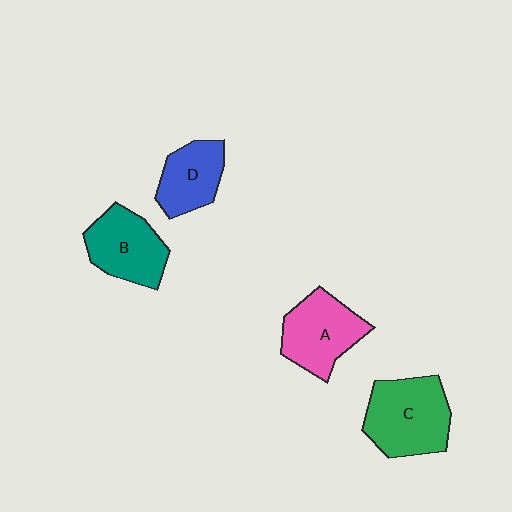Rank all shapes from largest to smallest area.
From largest to smallest: C (green), A (pink), B (teal), D (blue).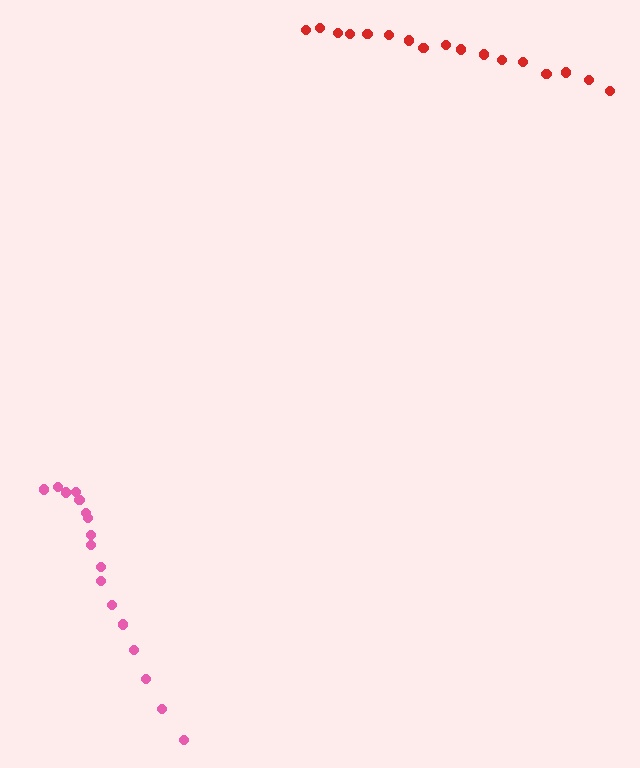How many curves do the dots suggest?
There are 2 distinct paths.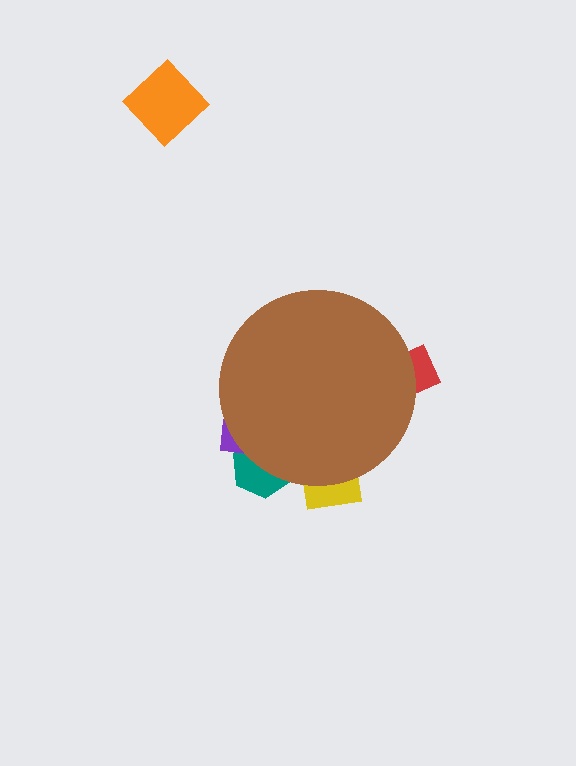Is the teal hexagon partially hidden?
Yes, the teal hexagon is partially hidden behind the brown circle.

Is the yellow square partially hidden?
Yes, the yellow square is partially hidden behind the brown circle.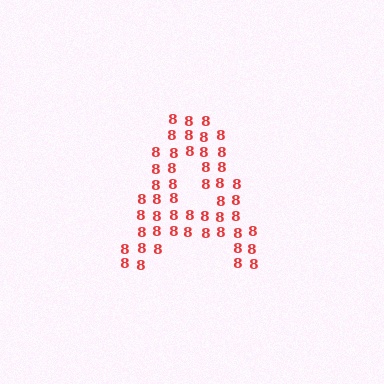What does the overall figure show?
The overall figure shows the letter A.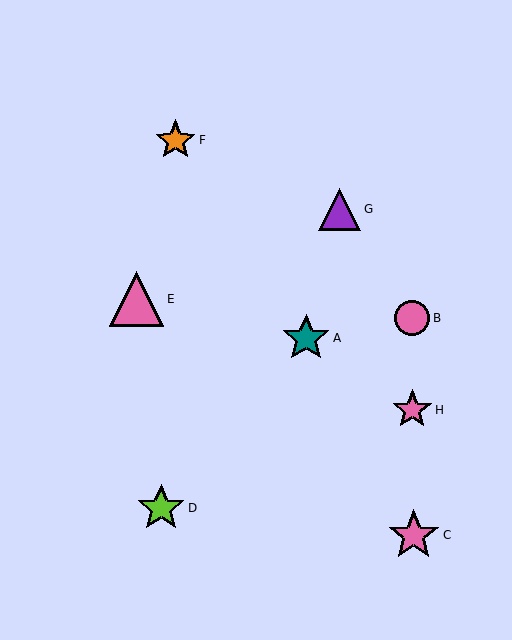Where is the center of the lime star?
The center of the lime star is at (161, 508).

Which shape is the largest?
The pink triangle (labeled E) is the largest.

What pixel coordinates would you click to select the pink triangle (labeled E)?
Click at (137, 299) to select the pink triangle E.